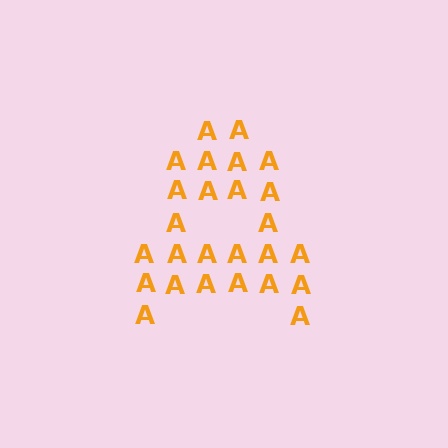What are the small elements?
The small elements are letter A's.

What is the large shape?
The large shape is the letter A.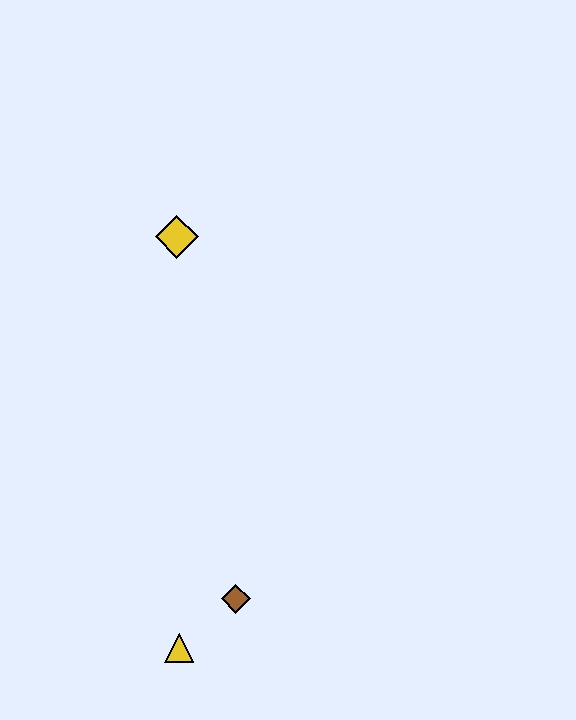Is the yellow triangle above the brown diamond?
No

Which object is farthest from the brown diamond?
The yellow diamond is farthest from the brown diamond.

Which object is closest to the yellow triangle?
The brown diamond is closest to the yellow triangle.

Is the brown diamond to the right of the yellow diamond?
Yes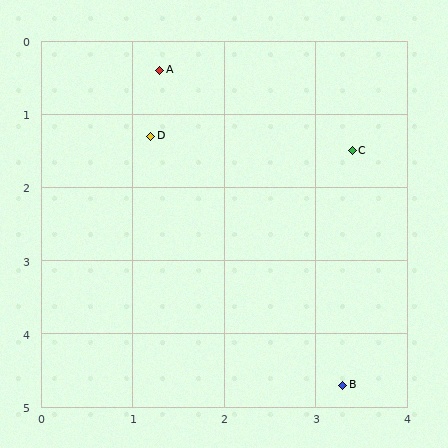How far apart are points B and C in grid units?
Points B and C are about 3.2 grid units apart.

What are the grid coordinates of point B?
Point B is at approximately (3.3, 4.7).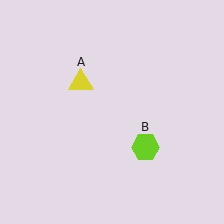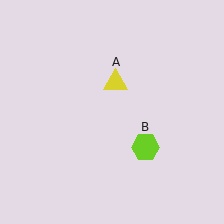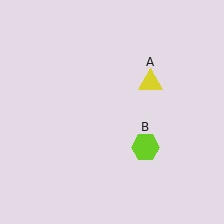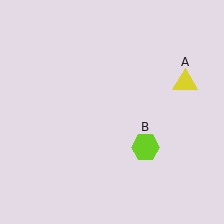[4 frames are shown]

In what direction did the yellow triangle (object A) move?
The yellow triangle (object A) moved right.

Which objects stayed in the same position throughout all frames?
Lime hexagon (object B) remained stationary.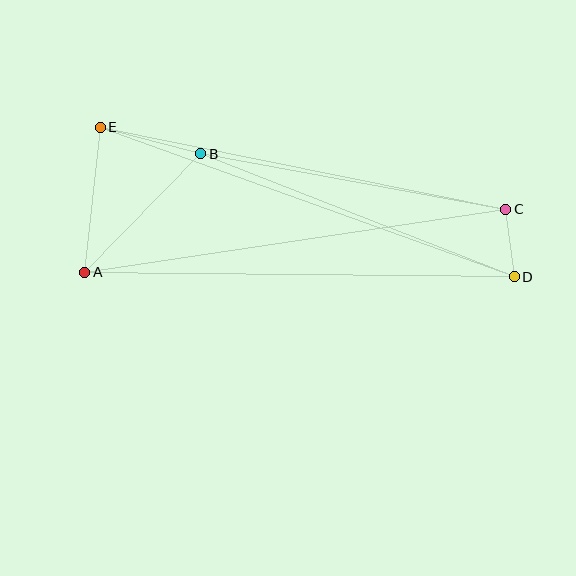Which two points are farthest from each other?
Points D and E are farthest from each other.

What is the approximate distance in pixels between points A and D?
The distance between A and D is approximately 430 pixels.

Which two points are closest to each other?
Points C and D are closest to each other.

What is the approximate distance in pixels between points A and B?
The distance between A and B is approximately 166 pixels.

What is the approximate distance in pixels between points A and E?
The distance between A and E is approximately 146 pixels.